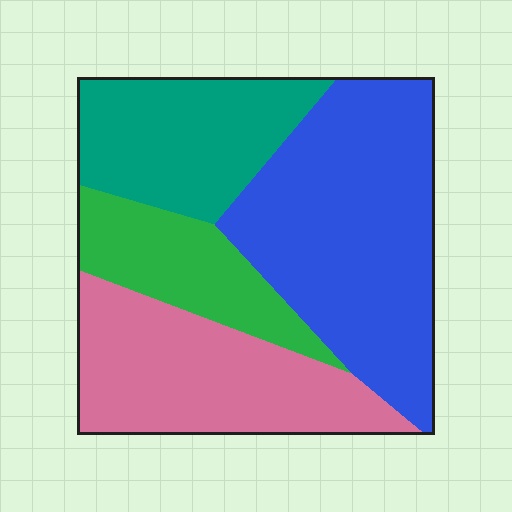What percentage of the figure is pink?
Pink takes up about one quarter (1/4) of the figure.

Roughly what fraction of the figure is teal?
Teal covers around 20% of the figure.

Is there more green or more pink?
Pink.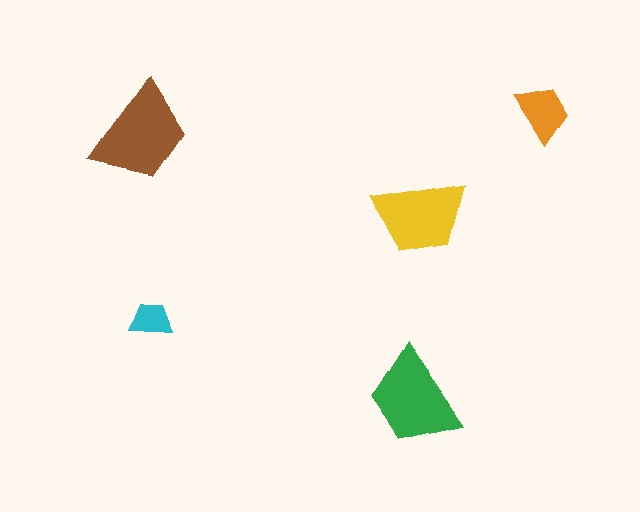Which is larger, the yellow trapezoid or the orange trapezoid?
The yellow one.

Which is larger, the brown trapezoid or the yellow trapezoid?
The brown one.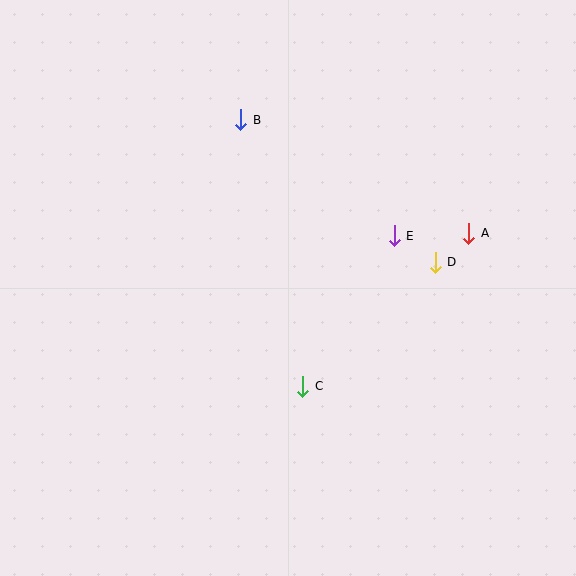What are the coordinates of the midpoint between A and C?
The midpoint between A and C is at (386, 310).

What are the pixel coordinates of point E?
Point E is at (394, 236).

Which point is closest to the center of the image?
Point C at (303, 386) is closest to the center.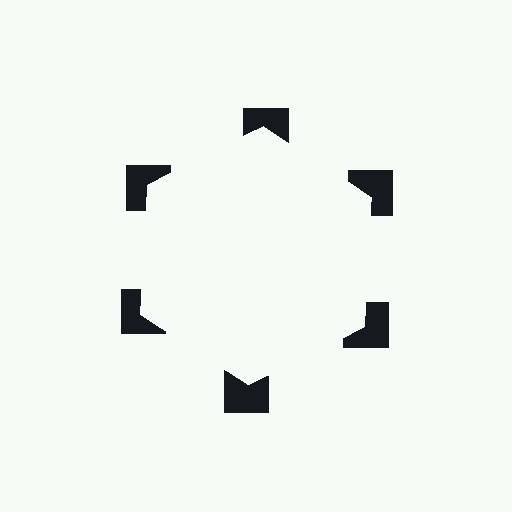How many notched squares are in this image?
There are 6 — one at each vertex of the illusory hexagon.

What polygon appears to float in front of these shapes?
An illusory hexagon — its edges are inferred from the aligned wedge cuts in the notched squares, not physically drawn.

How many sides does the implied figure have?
6 sides.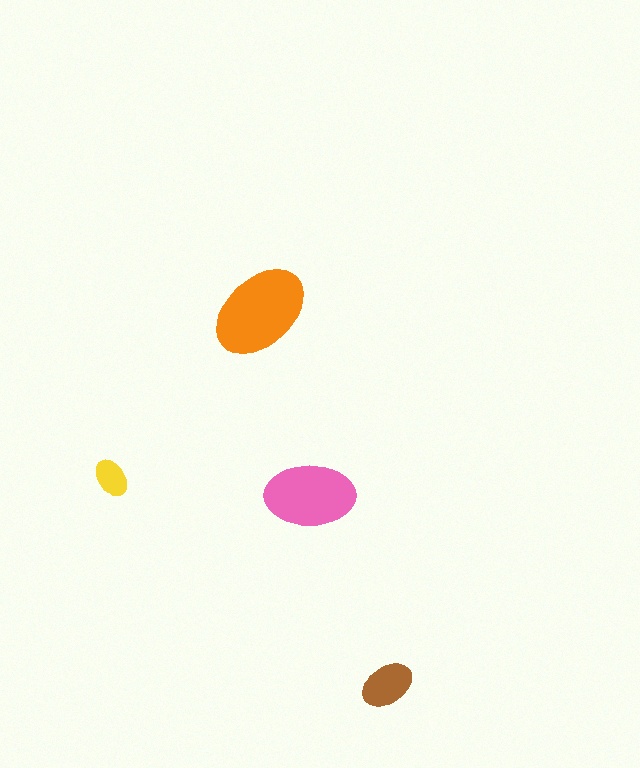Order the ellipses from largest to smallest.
the orange one, the pink one, the brown one, the yellow one.